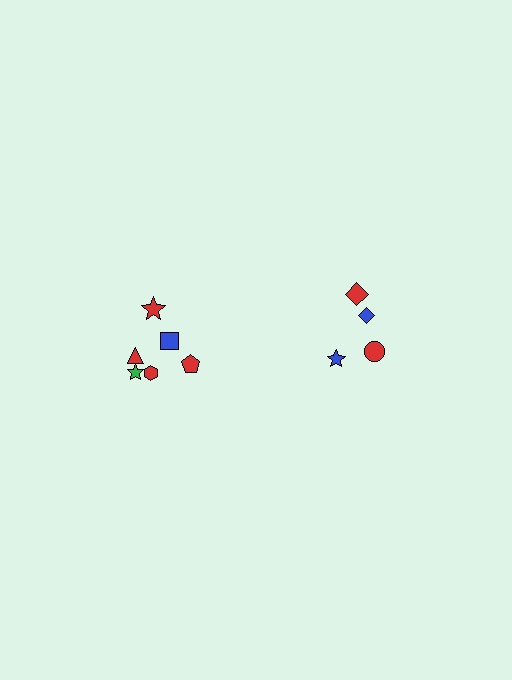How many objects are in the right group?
There are 4 objects.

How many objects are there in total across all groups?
There are 10 objects.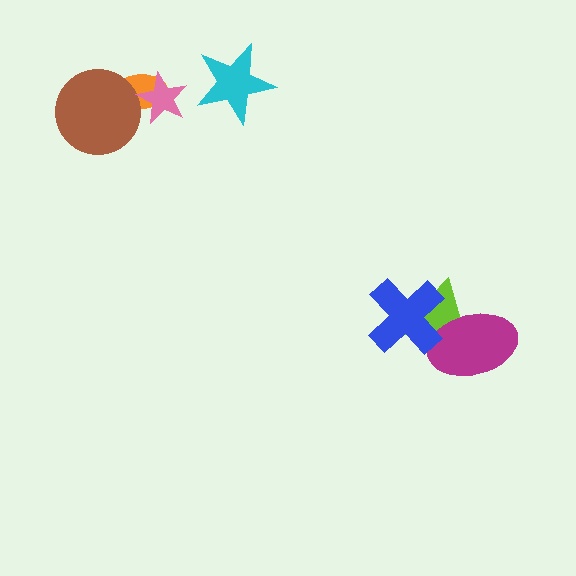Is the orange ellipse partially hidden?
Yes, it is partially covered by another shape.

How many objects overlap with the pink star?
1 object overlaps with the pink star.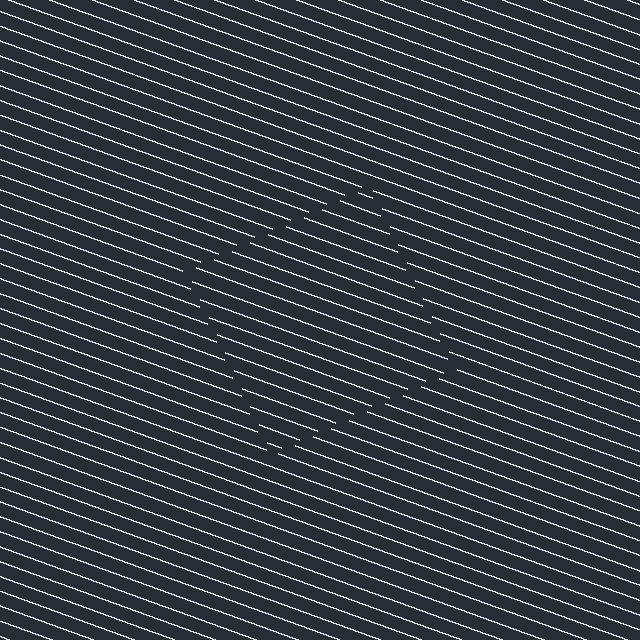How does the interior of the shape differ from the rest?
The interior of the shape contains the same grating, shifted by half a period — the contour is defined by the phase discontinuity where line-ends from the inner and outer gratings abut.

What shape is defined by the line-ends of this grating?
An illusory square. The interior of the shape contains the same grating, shifted by half a period — the contour is defined by the phase discontinuity where line-ends from the inner and outer gratings abut.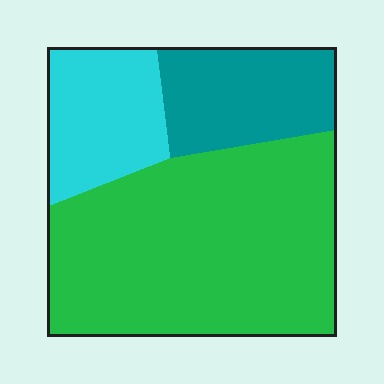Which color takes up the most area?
Green, at roughly 60%.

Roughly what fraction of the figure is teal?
Teal covers around 20% of the figure.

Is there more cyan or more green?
Green.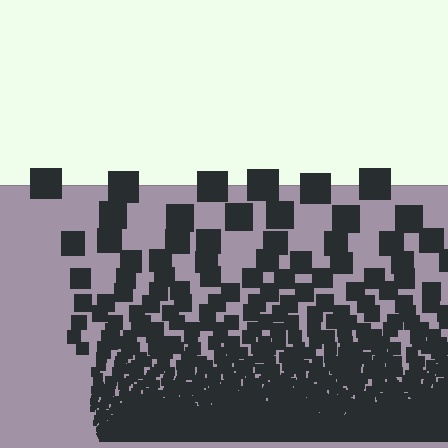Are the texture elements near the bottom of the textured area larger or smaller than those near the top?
Smaller. The gradient is inverted — elements near the bottom are smaller and denser.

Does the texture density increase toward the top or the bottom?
Density increases toward the bottom.